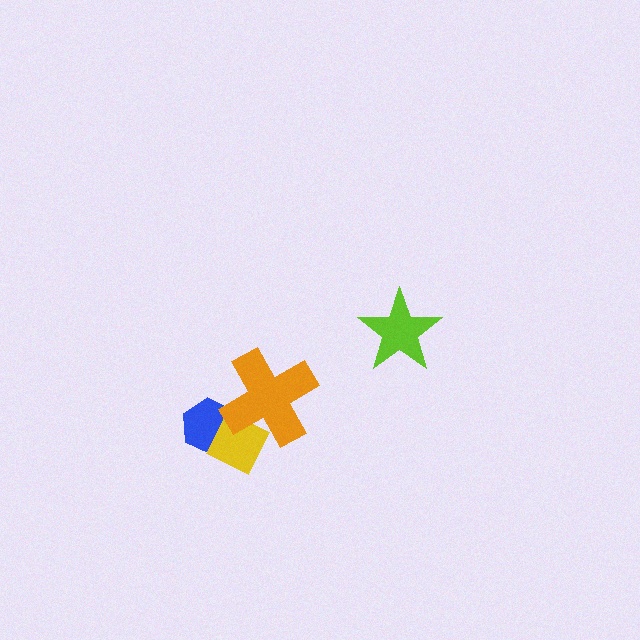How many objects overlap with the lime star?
0 objects overlap with the lime star.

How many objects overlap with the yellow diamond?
2 objects overlap with the yellow diamond.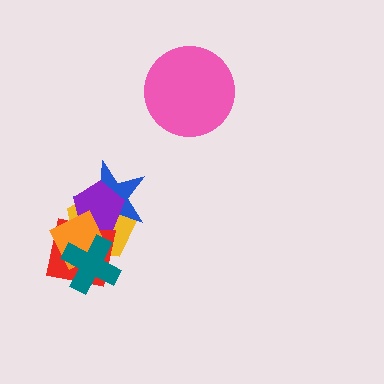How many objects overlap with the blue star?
4 objects overlap with the blue star.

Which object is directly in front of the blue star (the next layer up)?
The red square is directly in front of the blue star.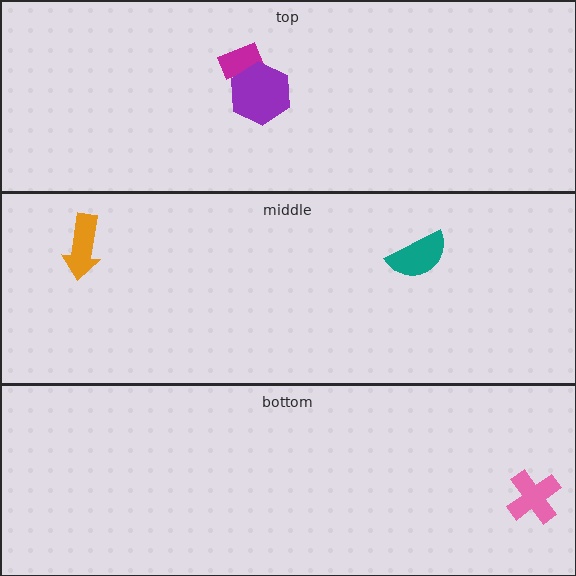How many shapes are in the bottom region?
1.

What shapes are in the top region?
The magenta rectangle, the purple hexagon.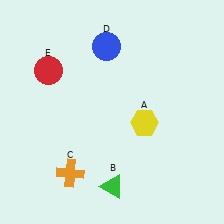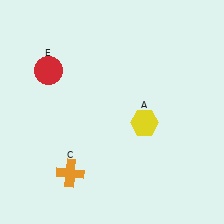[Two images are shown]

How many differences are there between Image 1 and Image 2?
There are 2 differences between the two images.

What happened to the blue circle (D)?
The blue circle (D) was removed in Image 2. It was in the top-left area of Image 1.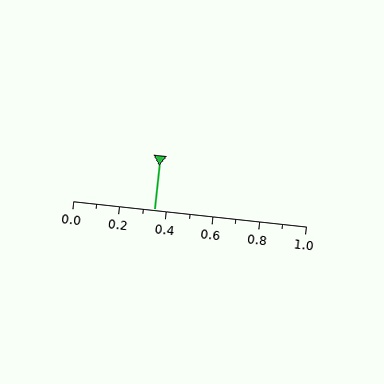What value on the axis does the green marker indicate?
The marker indicates approximately 0.35.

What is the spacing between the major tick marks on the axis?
The major ticks are spaced 0.2 apart.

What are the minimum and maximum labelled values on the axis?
The axis runs from 0.0 to 1.0.